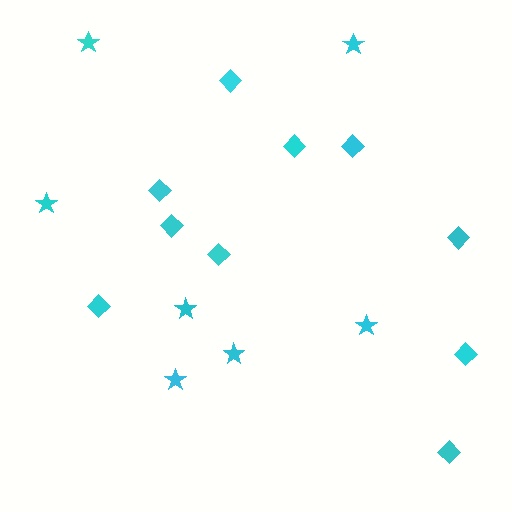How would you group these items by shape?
There are 2 groups: one group of diamonds (10) and one group of stars (7).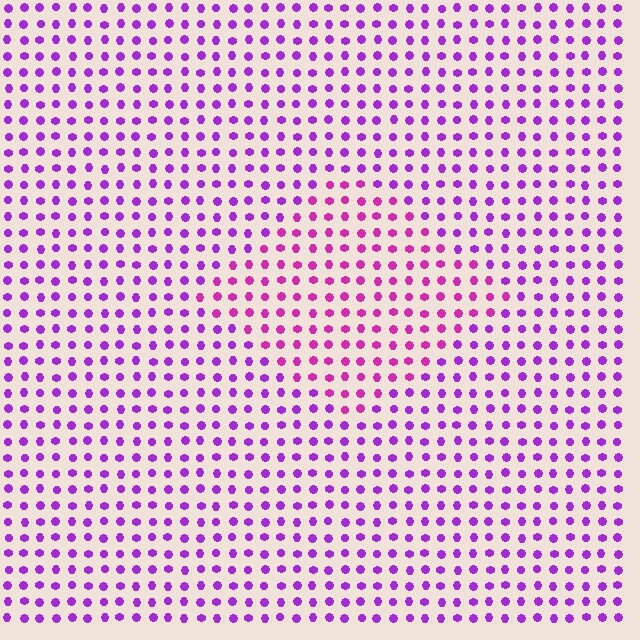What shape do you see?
I see a diamond.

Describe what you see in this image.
The image is filled with small purple elements in a uniform arrangement. A diamond-shaped region is visible where the elements are tinted to a slightly different hue, forming a subtle color boundary.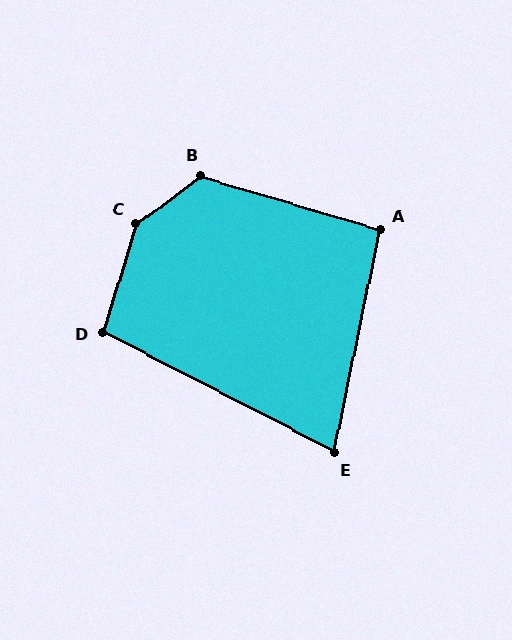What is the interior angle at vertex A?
Approximately 95 degrees (approximately right).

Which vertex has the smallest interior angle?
E, at approximately 74 degrees.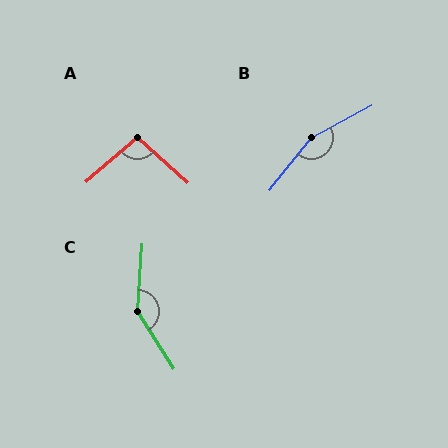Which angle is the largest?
B, at approximately 156 degrees.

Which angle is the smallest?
A, at approximately 97 degrees.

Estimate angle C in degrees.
Approximately 144 degrees.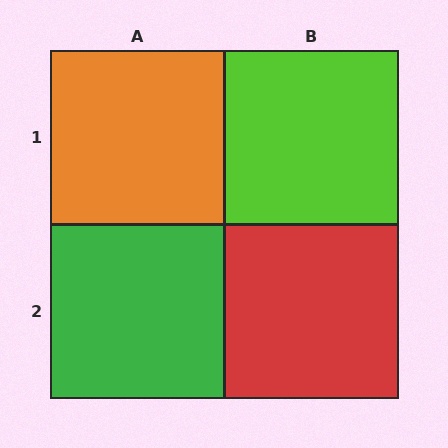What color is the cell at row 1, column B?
Lime.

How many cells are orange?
1 cell is orange.